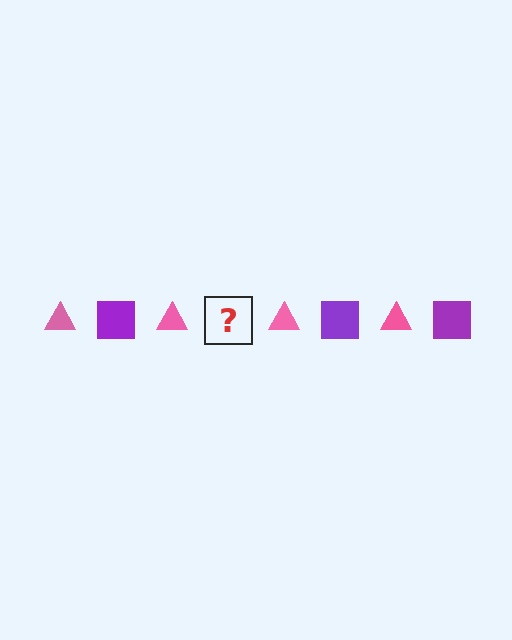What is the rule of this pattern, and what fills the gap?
The rule is that the pattern alternates between pink triangle and purple square. The gap should be filled with a purple square.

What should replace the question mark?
The question mark should be replaced with a purple square.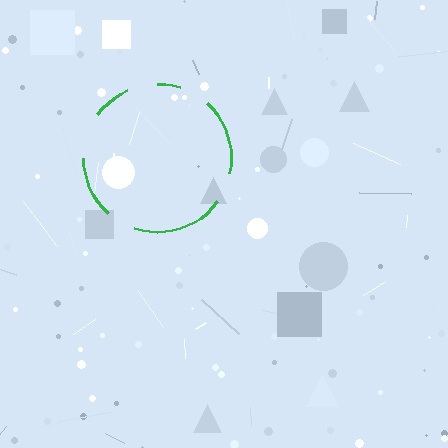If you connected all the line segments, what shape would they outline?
They would outline a circle.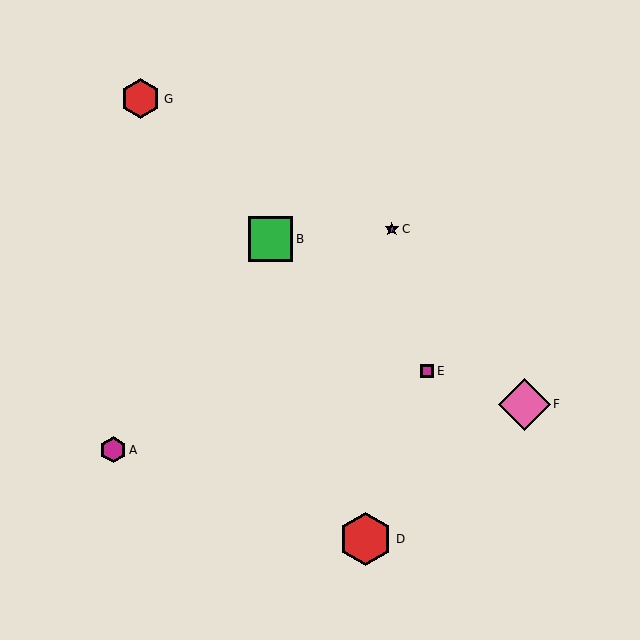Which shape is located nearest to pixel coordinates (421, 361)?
The magenta square (labeled E) at (427, 371) is nearest to that location.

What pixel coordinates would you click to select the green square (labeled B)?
Click at (270, 239) to select the green square B.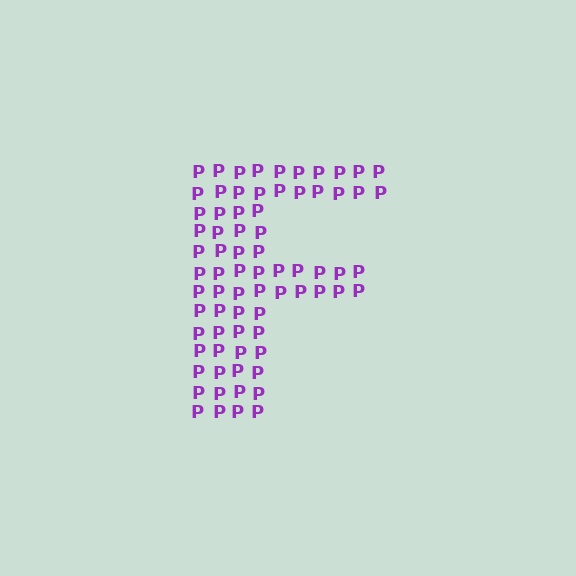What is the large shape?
The large shape is the letter F.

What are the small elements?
The small elements are letter P's.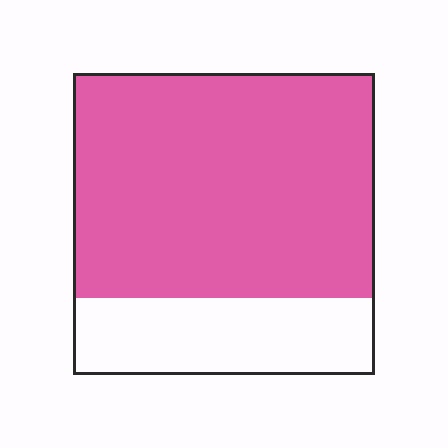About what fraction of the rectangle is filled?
About three quarters (3/4).